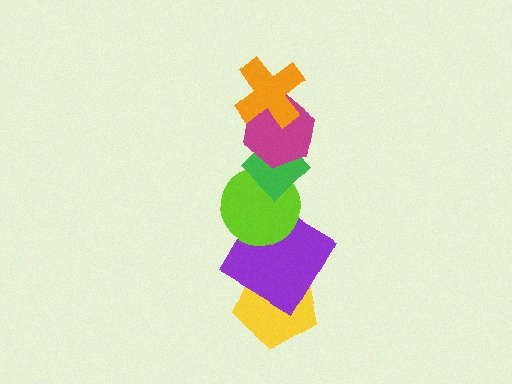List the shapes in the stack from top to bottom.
From top to bottom: the orange cross, the magenta hexagon, the green diamond, the lime circle, the purple diamond, the yellow pentagon.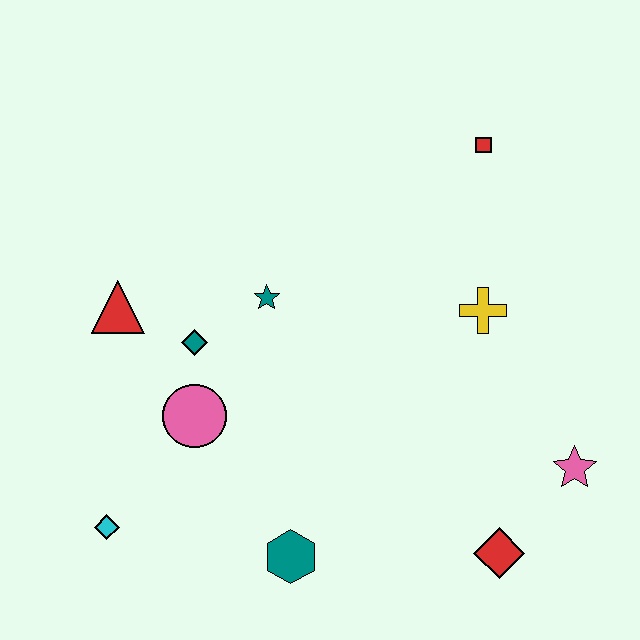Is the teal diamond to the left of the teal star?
Yes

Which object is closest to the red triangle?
The teal diamond is closest to the red triangle.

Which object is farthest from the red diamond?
The red triangle is farthest from the red diamond.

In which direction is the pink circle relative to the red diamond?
The pink circle is to the left of the red diamond.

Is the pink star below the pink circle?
Yes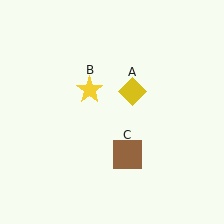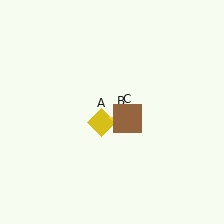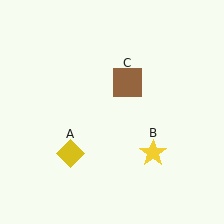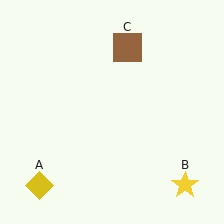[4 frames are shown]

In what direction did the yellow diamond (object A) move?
The yellow diamond (object A) moved down and to the left.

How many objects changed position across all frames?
3 objects changed position: yellow diamond (object A), yellow star (object B), brown square (object C).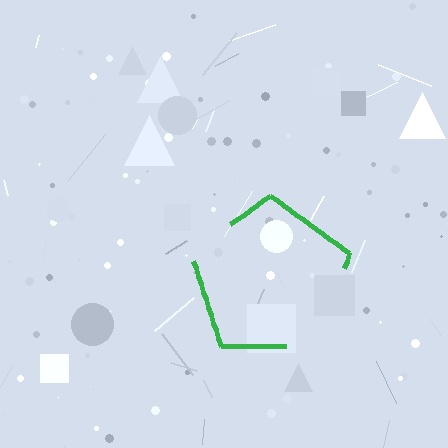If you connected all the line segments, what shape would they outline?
They would outline a pentagon.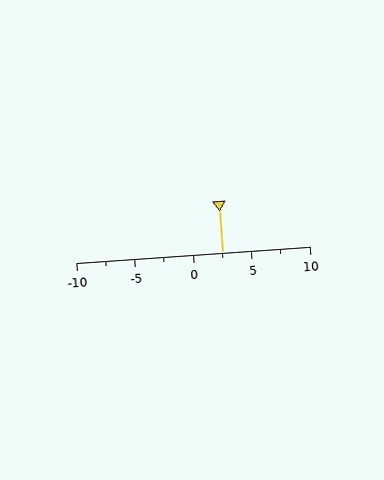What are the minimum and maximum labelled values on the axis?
The axis runs from -10 to 10.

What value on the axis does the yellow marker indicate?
The marker indicates approximately 2.5.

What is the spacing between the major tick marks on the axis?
The major ticks are spaced 5 apart.